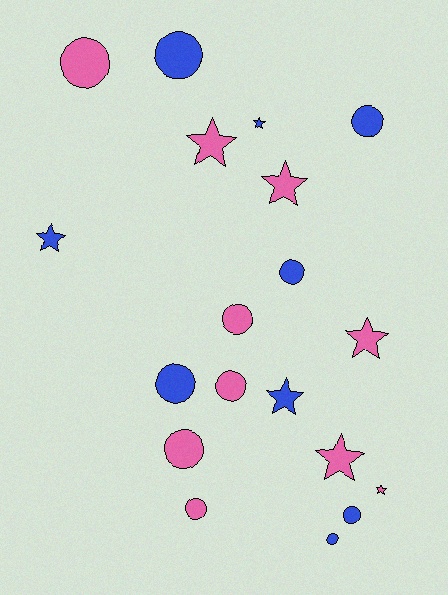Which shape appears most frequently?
Circle, with 11 objects.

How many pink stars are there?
There are 5 pink stars.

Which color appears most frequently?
Pink, with 10 objects.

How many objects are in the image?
There are 19 objects.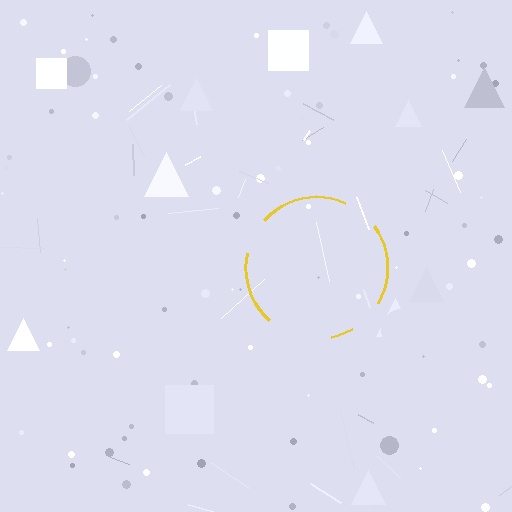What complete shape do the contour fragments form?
The contour fragments form a circle.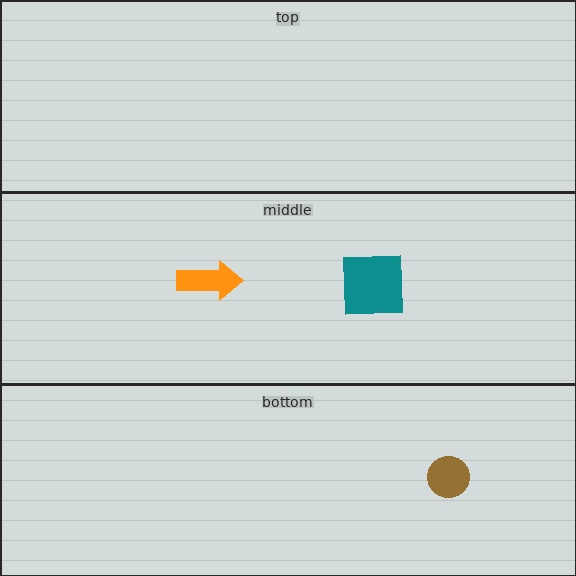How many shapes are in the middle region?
2.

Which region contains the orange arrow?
The middle region.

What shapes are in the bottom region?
The brown circle.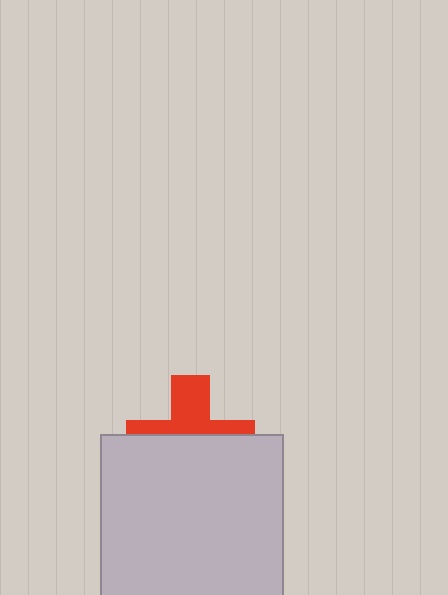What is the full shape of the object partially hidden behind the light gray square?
The partially hidden object is a red cross.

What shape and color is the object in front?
The object in front is a light gray square.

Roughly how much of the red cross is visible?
A small part of it is visible (roughly 41%).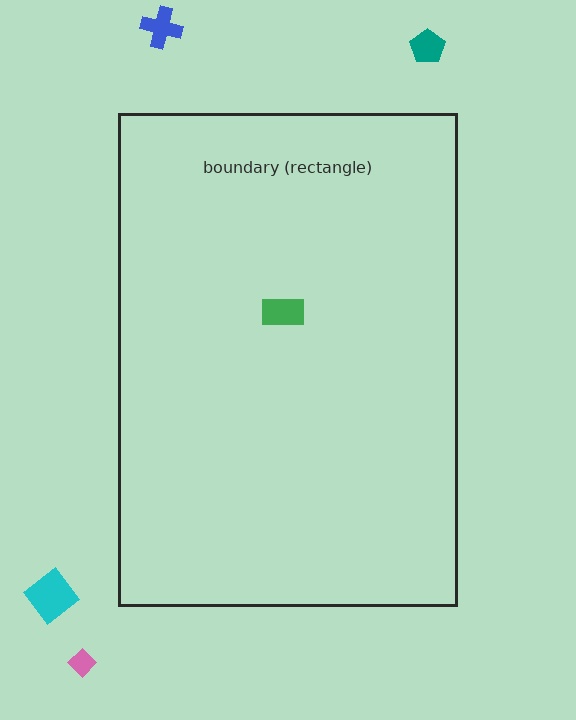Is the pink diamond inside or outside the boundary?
Outside.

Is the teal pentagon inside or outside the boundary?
Outside.